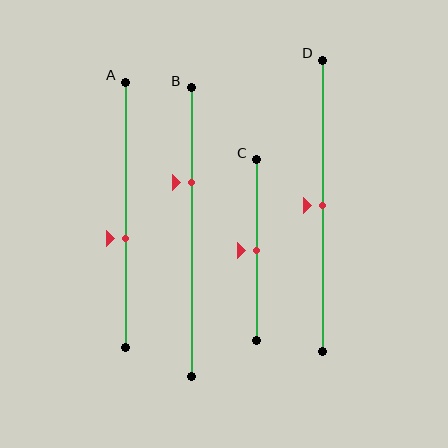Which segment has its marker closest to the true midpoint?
Segment C has its marker closest to the true midpoint.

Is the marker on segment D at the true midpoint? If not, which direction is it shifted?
Yes, the marker on segment D is at the true midpoint.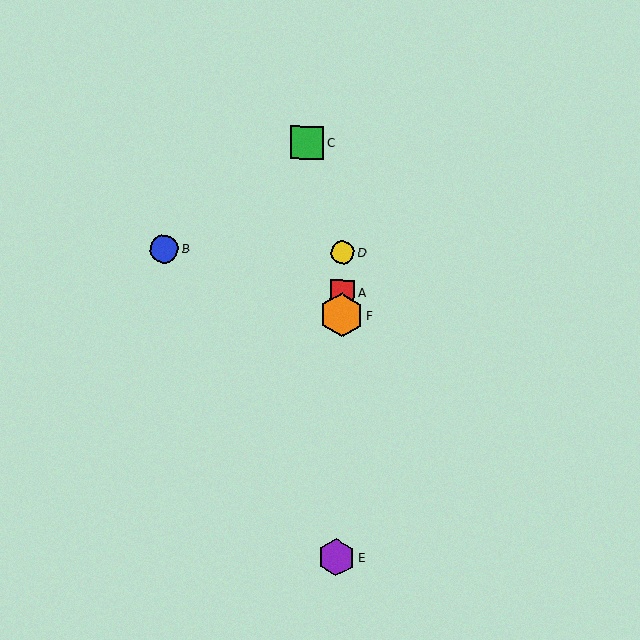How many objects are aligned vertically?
4 objects (A, D, E, F) are aligned vertically.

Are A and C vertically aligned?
No, A is at x≈342 and C is at x≈307.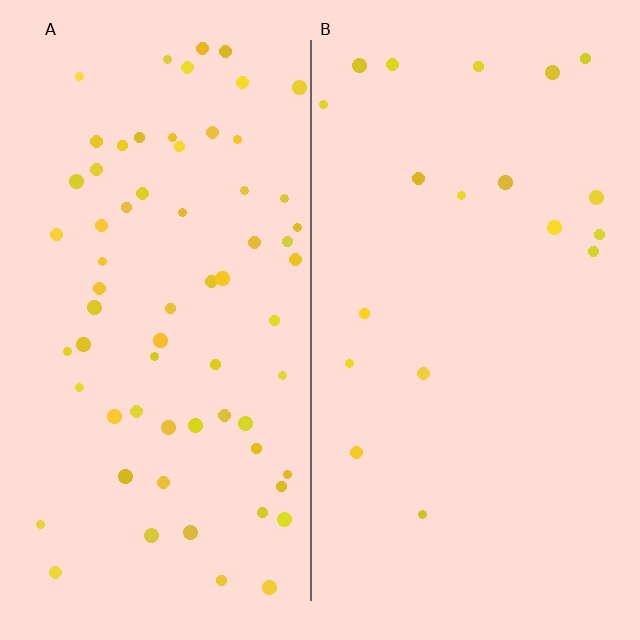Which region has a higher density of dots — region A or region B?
A (the left).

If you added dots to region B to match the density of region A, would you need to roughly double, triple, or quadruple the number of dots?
Approximately quadruple.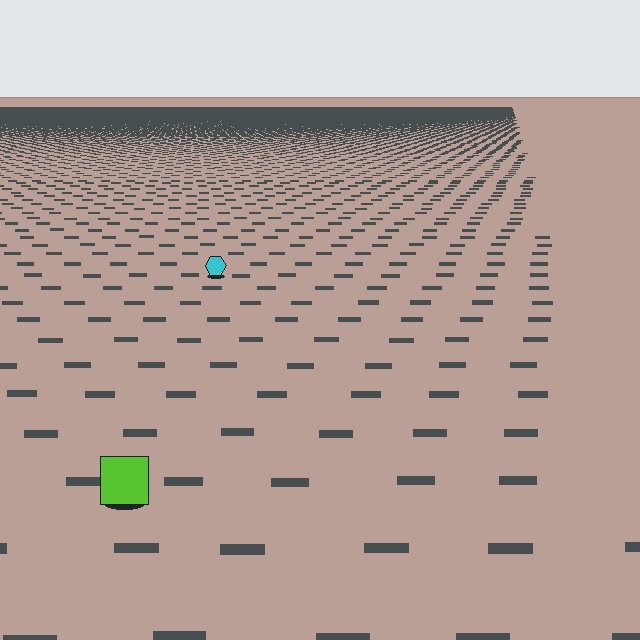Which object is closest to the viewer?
The lime square is closest. The texture marks near it are larger and more spread out.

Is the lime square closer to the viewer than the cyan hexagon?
Yes. The lime square is closer — you can tell from the texture gradient: the ground texture is coarser near it.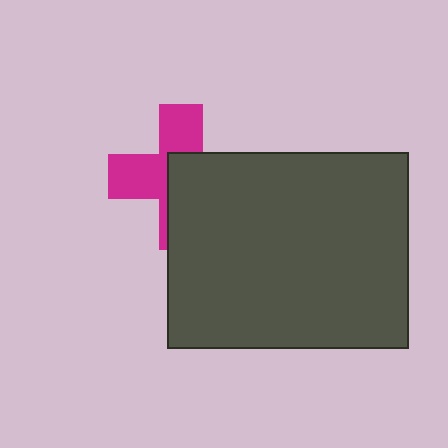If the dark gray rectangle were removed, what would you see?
You would see the complete magenta cross.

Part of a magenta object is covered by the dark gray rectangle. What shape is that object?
It is a cross.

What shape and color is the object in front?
The object in front is a dark gray rectangle.